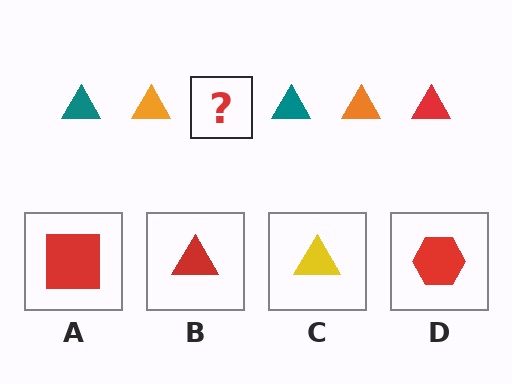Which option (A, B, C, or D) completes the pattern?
B.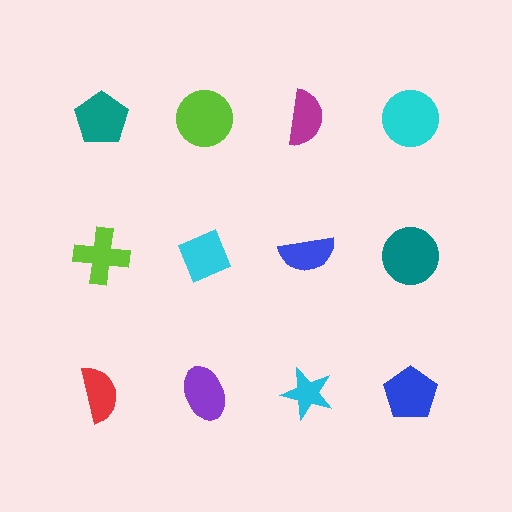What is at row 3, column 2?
A purple ellipse.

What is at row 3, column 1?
A red semicircle.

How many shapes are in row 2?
4 shapes.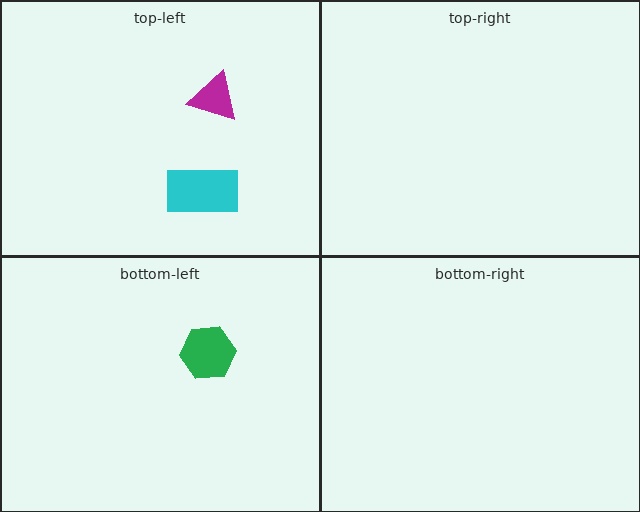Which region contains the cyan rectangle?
The top-left region.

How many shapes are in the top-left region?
2.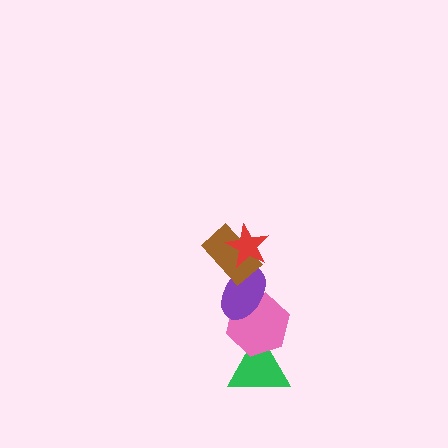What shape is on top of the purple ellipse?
The brown rectangle is on top of the purple ellipse.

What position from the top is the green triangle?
The green triangle is 5th from the top.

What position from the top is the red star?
The red star is 1st from the top.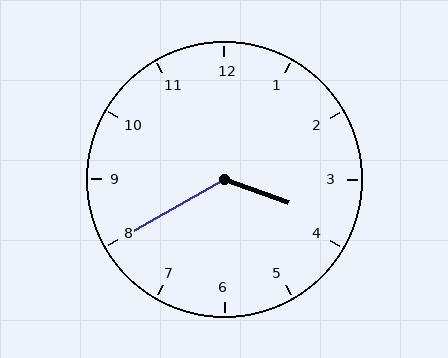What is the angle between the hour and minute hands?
Approximately 130 degrees.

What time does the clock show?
3:40.